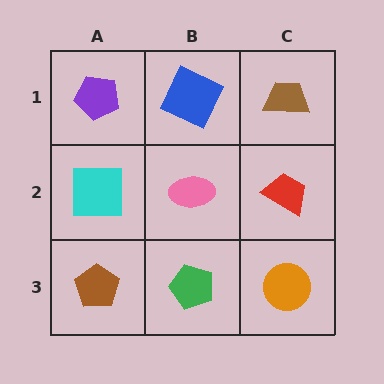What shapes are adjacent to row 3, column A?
A cyan square (row 2, column A), a green pentagon (row 3, column B).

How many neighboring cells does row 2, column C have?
3.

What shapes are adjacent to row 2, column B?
A blue square (row 1, column B), a green pentagon (row 3, column B), a cyan square (row 2, column A), a red trapezoid (row 2, column C).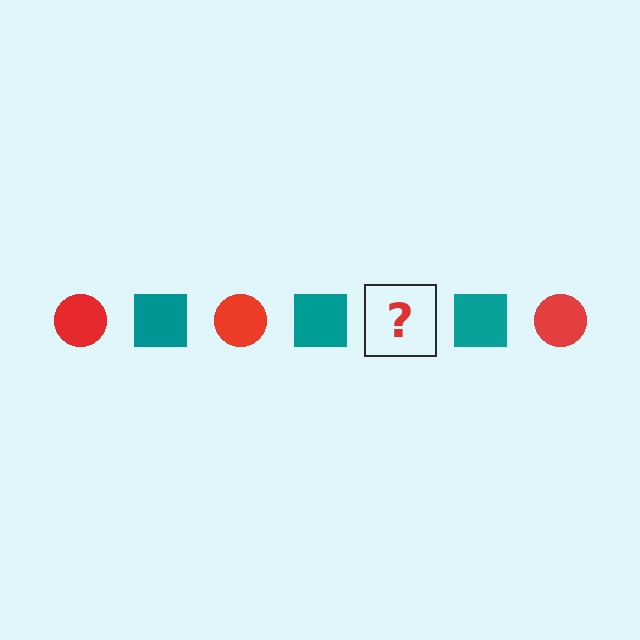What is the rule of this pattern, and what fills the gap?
The rule is that the pattern alternates between red circle and teal square. The gap should be filled with a red circle.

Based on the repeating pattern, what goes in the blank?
The blank should be a red circle.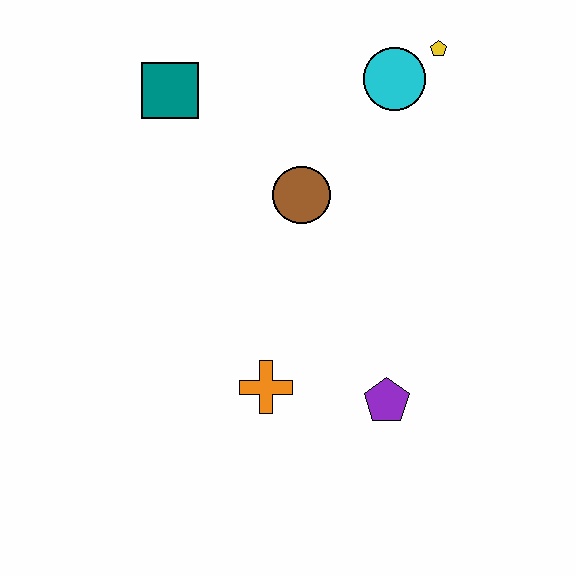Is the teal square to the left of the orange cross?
Yes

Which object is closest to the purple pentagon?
The orange cross is closest to the purple pentagon.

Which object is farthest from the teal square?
The purple pentagon is farthest from the teal square.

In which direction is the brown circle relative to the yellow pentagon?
The brown circle is below the yellow pentagon.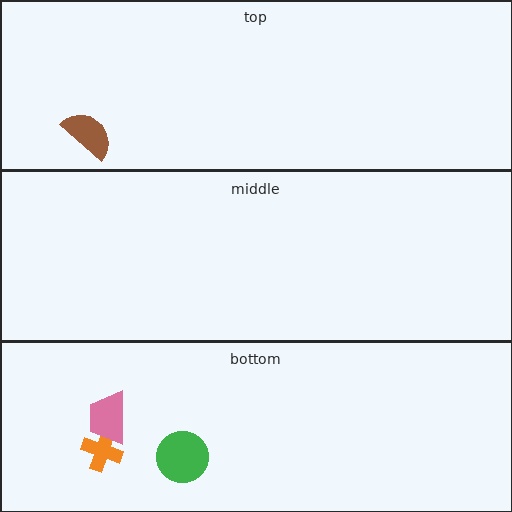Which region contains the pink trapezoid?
The bottom region.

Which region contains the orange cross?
The bottom region.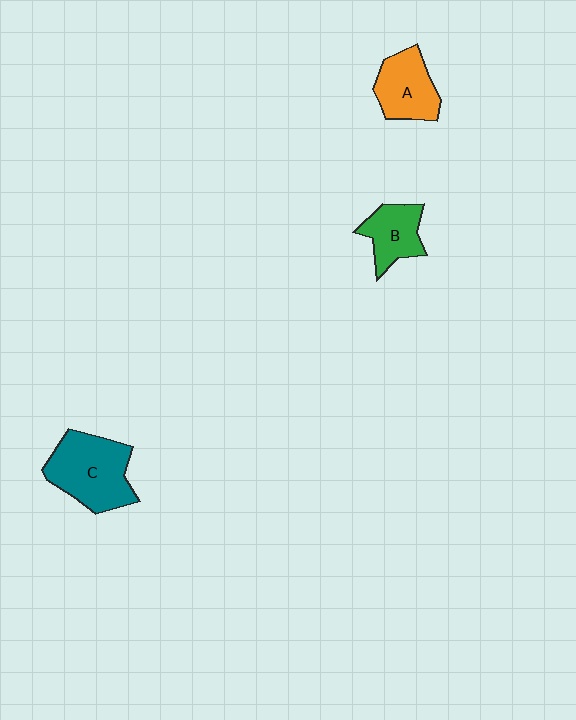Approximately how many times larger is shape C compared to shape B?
Approximately 1.7 times.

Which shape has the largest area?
Shape C (teal).